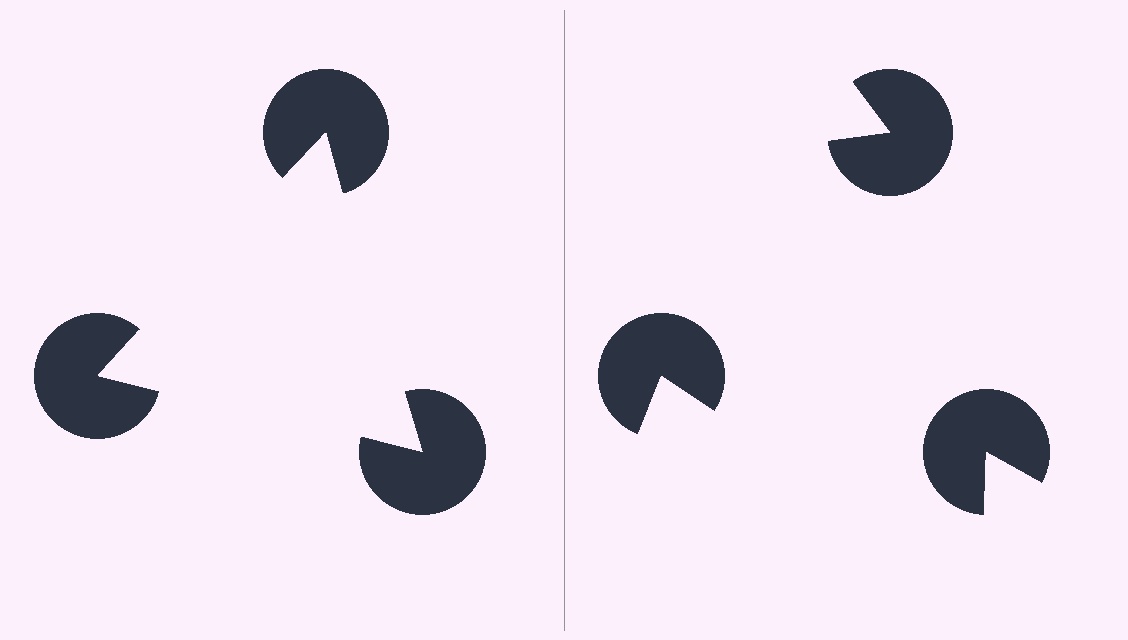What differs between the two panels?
The pac-man discs are positioned identically on both sides; only the wedge orientations differ. On the left they align to a triangle; on the right they are misaligned.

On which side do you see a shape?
An illusory triangle appears on the left side. On the right side the wedge cuts are rotated, so no coherent shape forms.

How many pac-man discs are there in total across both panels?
6 — 3 on each side.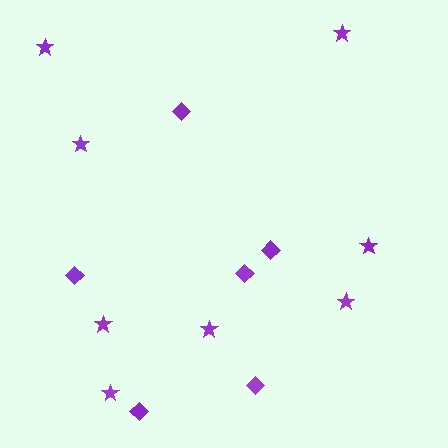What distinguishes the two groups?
There are 2 groups: one group of stars (8) and one group of diamonds (6).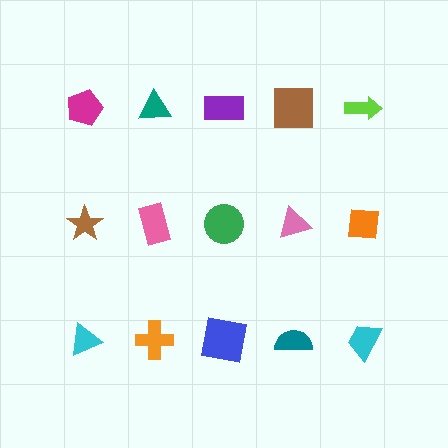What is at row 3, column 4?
A teal semicircle.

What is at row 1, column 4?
A brown square.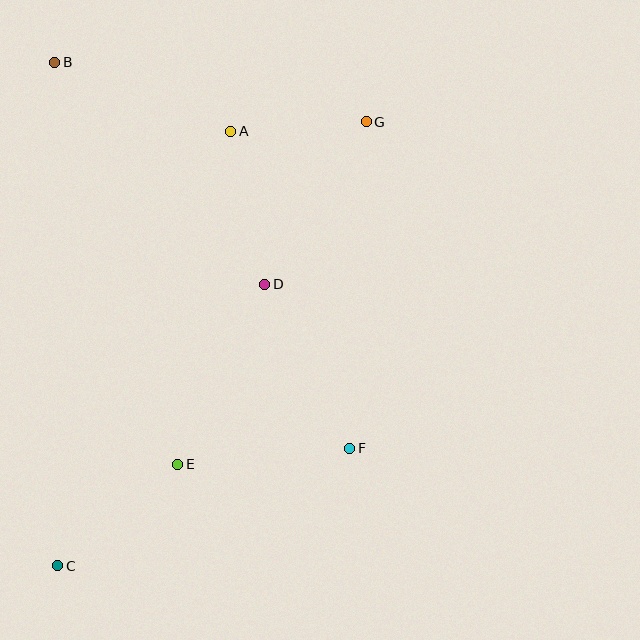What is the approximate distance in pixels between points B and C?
The distance between B and C is approximately 504 pixels.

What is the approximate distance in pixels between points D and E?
The distance between D and E is approximately 200 pixels.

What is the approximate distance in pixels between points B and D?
The distance between B and D is approximately 306 pixels.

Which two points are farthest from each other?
Points C and G are farthest from each other.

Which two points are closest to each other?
Points A and G are closest to each other.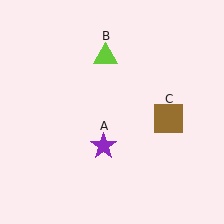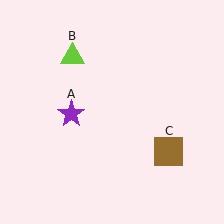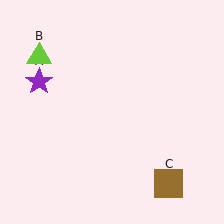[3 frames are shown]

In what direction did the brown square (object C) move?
The brown square (object C) moved down.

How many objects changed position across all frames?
3 objects changed position: purple star (object A), lime triangle (object B), brown square (object C).